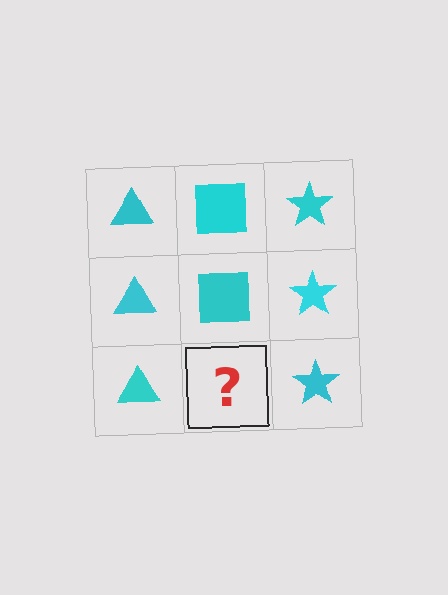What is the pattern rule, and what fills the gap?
The rule is that each column has a consistent shape. The gap should be filled with a cyan square.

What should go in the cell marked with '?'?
The missing cell should contain a cyan square.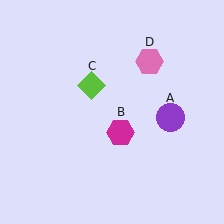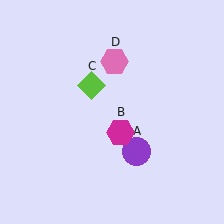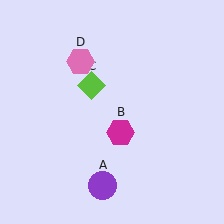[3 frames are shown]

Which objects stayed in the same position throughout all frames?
Magenta hexagon (object B) and lime diamond (object C) remained stationary.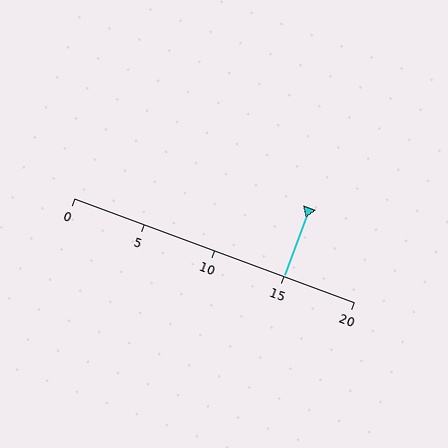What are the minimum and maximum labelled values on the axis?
The axis runs from 0 to 20.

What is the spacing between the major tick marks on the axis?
The major ticks are spaced 5 apart.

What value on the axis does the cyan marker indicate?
The marker indicates approximately 15.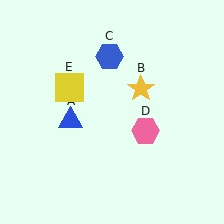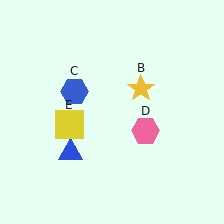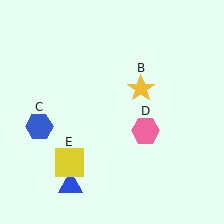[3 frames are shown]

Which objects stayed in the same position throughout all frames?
Yellow star (object B) and pink hexagon (object D) remained stationary.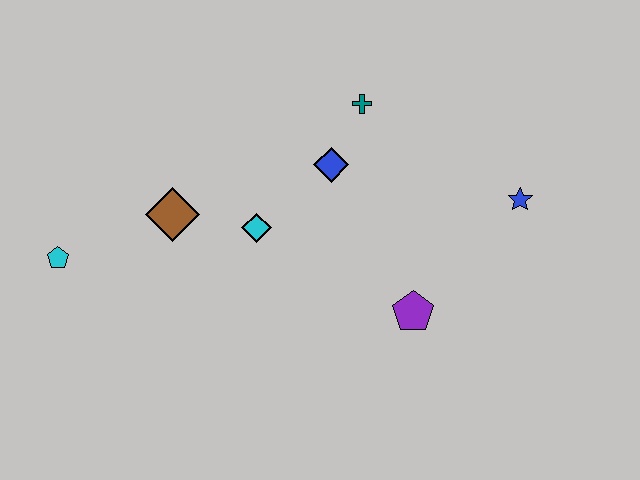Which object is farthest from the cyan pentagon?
The blue star is farthest from the cyan pentagon.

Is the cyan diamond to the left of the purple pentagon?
Yes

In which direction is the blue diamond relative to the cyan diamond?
The blue diamond is to the right of the cyan diamond.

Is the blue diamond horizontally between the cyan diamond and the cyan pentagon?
No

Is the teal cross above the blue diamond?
Yes